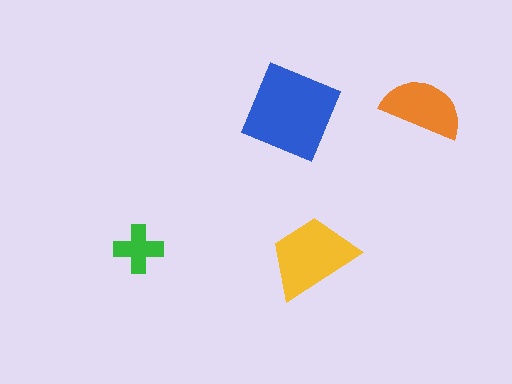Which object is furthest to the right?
The orange semicircle is rightmost.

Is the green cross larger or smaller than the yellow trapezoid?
Smaller.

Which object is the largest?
The blue square.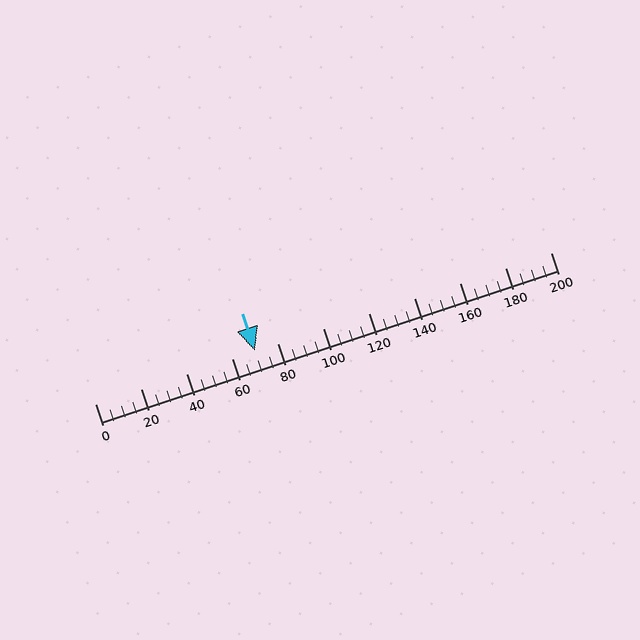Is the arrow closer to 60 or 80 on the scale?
The arrow is closer to 80.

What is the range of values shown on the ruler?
The ruler shows values from 0 to 200.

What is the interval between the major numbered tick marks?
The major tick marks are spaced 20 units apart.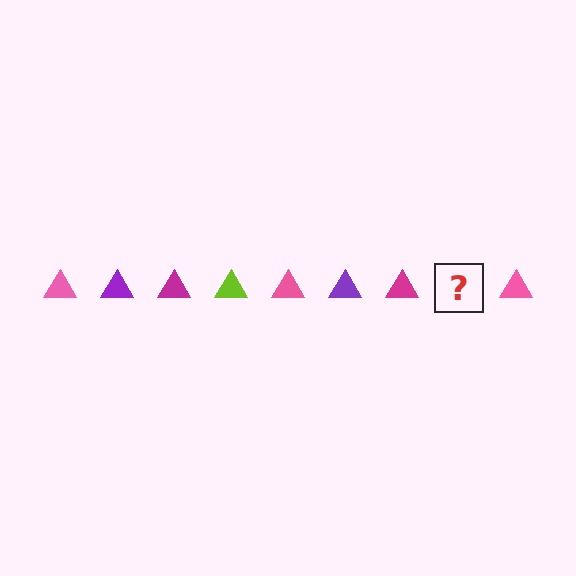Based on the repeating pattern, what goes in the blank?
The blank should be a lime triangle.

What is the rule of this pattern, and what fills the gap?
The rule is that the pattern cycles through pink, purple, magenta, lime triangles. The gap should be filled with a lime triangle.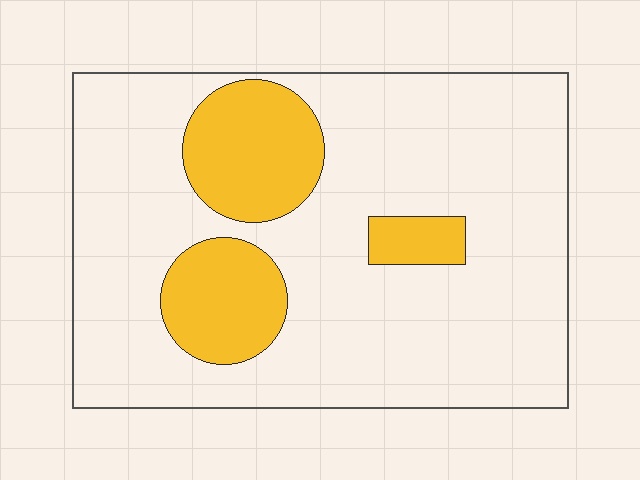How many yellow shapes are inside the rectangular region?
3.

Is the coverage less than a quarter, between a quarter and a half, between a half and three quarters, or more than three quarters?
Less than a quarter.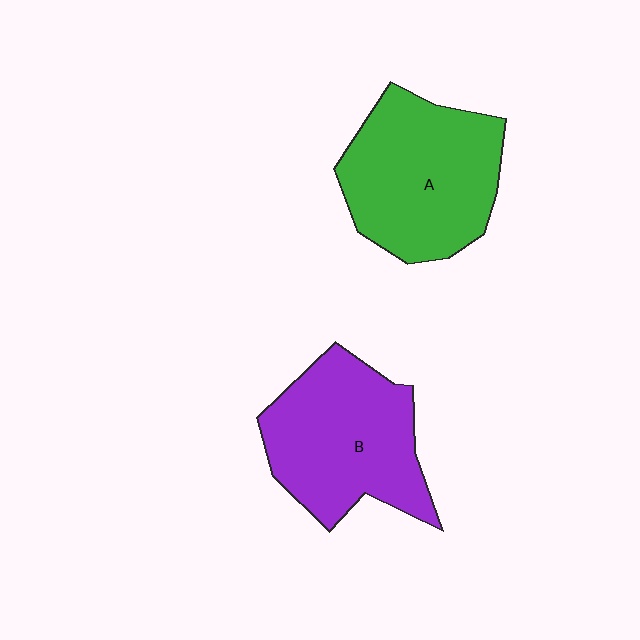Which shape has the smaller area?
Shape B (purple).